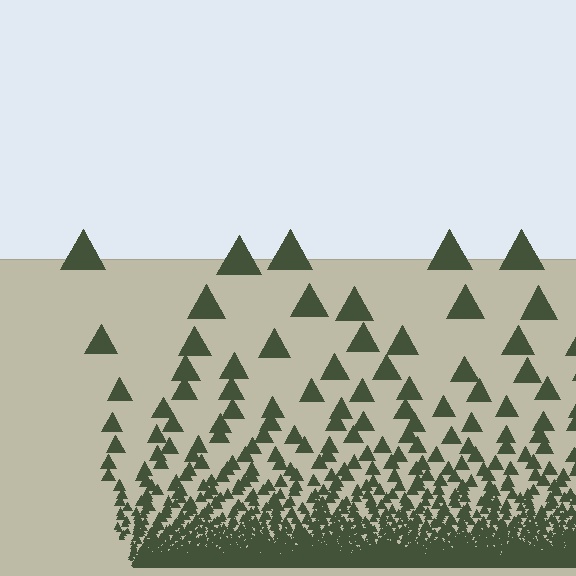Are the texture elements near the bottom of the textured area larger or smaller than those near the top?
Smaller. The gradient is inverted — elements near the bottom are smaller and denser.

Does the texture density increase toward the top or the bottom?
Density increases toward the bottom.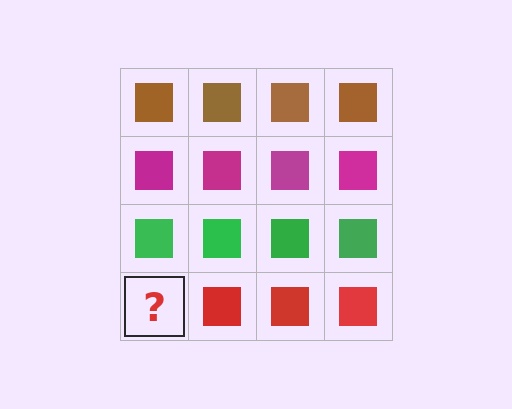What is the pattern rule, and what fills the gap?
The rule is that each row has a consistent color. The gap should be filled with a red square.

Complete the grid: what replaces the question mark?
The question mark should be replaced with a red square.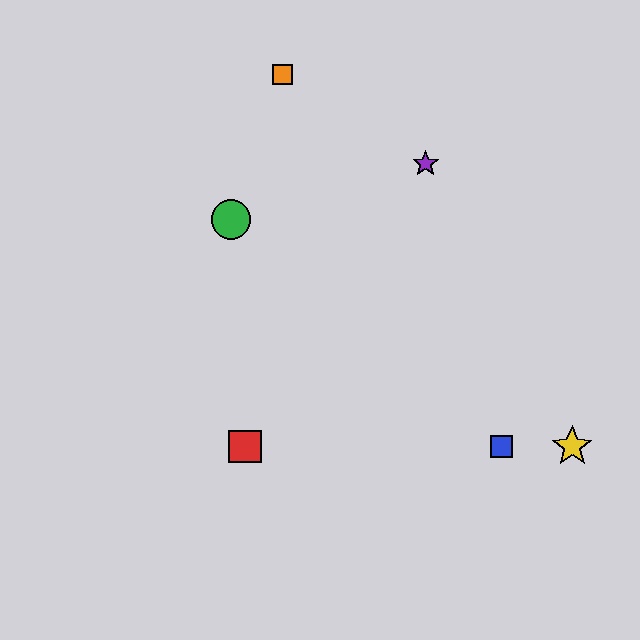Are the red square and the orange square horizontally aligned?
No, the red square is at y≈446 and the orange square is at y≈75.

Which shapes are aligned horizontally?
The red square, the blue square, the yellow star are aligned horizontally.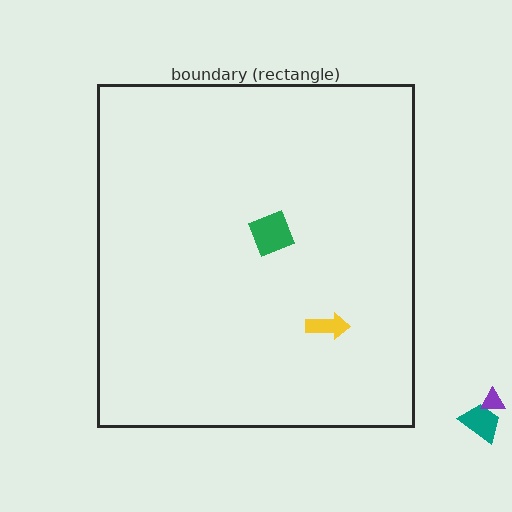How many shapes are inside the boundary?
2 inside, 2 outside.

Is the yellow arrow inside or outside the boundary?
Inside.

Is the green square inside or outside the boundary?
Inside.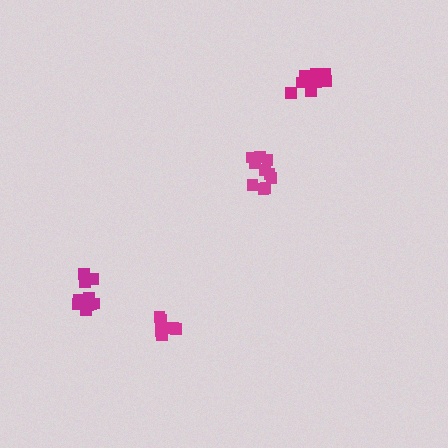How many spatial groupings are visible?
There are 4 spatial groupings.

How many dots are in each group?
Group 1: 10 dots, Group 2: 11 dots, Group 3: 11 dots, Group 4: 9 dots (41 total).